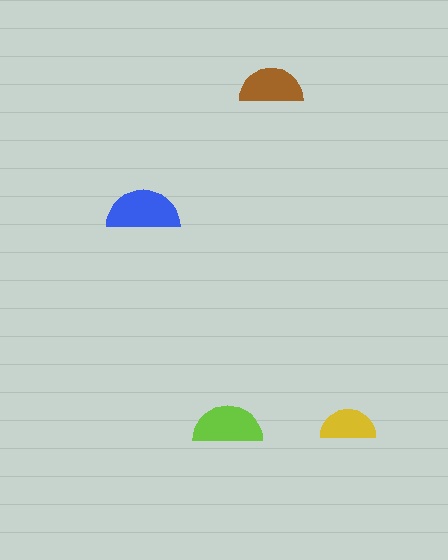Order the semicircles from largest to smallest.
the blue one, the lime one, the brown one, the yellow one.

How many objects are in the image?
There are 4 objects in the image.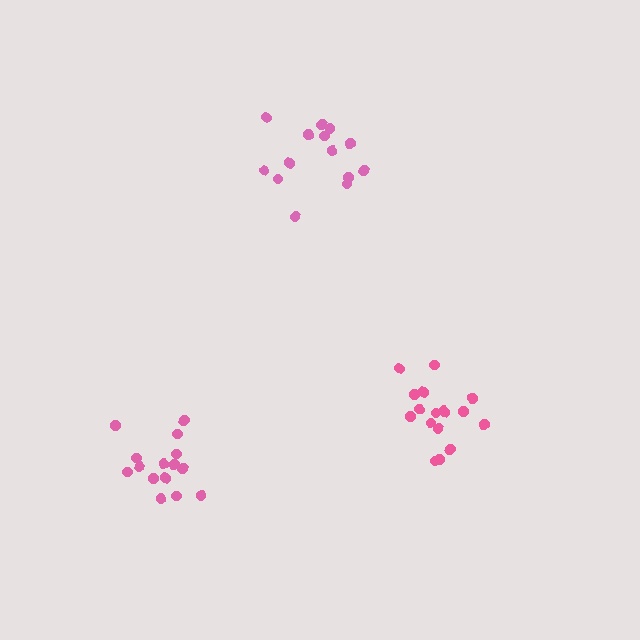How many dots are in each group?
Group 1: 14 dots, Group 2: 17 dots, Group 3: 15 dots (46 total).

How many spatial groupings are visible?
There are 3 spatial groupings.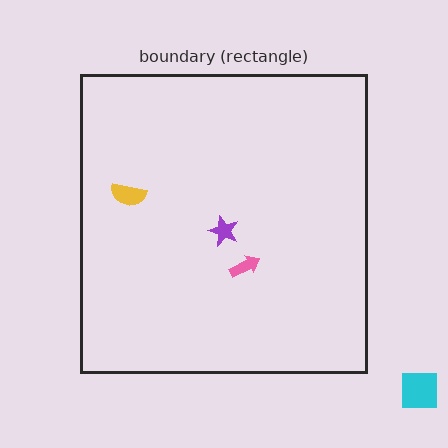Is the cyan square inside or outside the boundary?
Outside.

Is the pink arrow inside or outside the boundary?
Inside.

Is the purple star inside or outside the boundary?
Inside.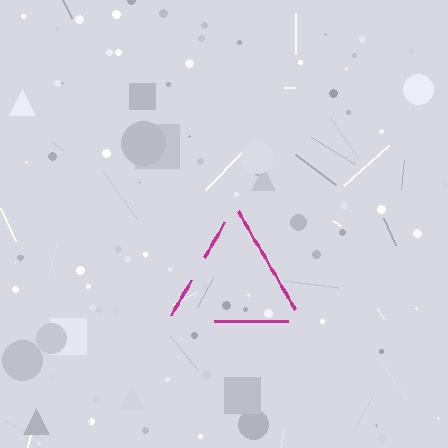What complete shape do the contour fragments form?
The contour fragments form a triangle.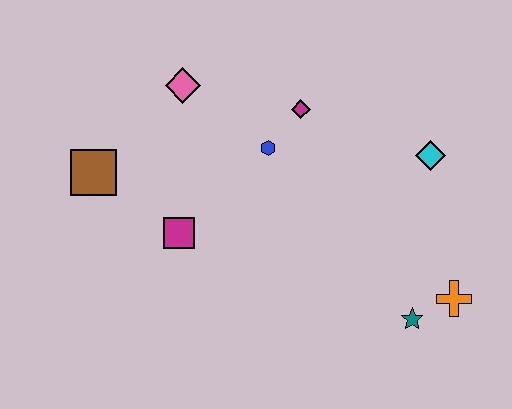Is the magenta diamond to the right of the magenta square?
Yes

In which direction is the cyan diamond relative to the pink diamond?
The cyan diamond is to the right of the pink diamond.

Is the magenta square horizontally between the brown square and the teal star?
Yes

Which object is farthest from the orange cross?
The brown square is farthest from the orange cross.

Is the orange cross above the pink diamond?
No